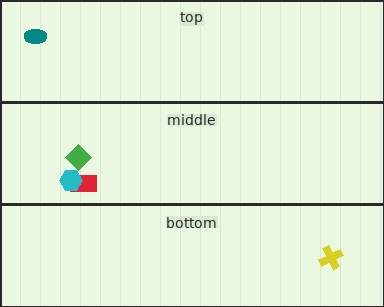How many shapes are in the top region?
1.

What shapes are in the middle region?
The red rectangle, the cyan hexagon, the green diamond.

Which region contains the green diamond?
The middle region.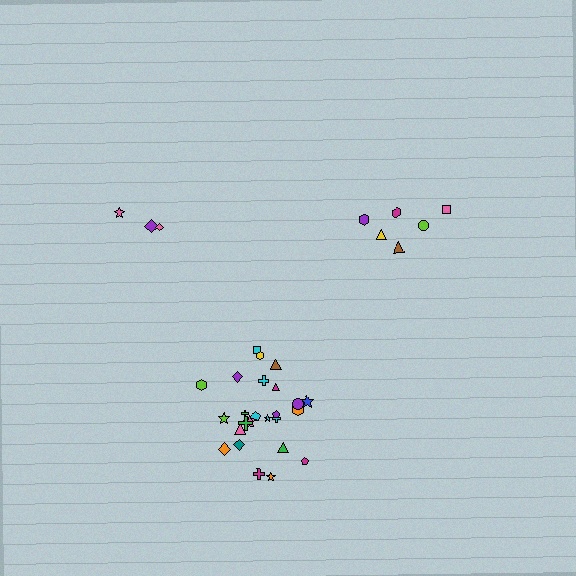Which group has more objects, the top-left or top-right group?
The top-right group.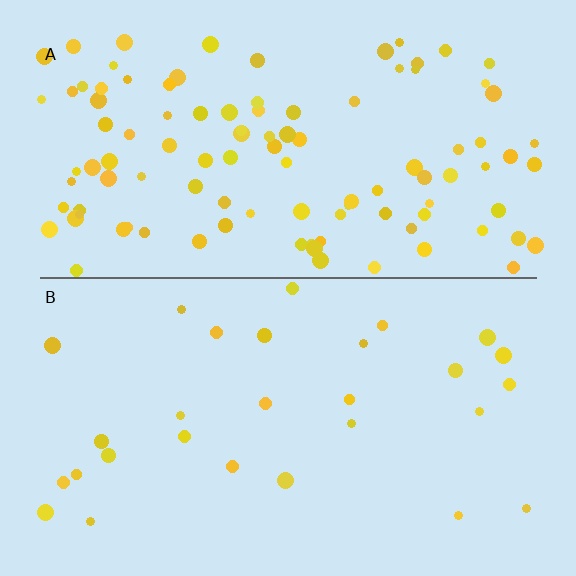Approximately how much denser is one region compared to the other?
Approximately 3.8× — region A over region B.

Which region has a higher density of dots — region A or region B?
A (the top).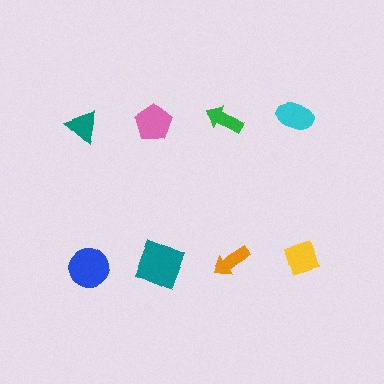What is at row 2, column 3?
An orange arrow.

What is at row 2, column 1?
A blue circle.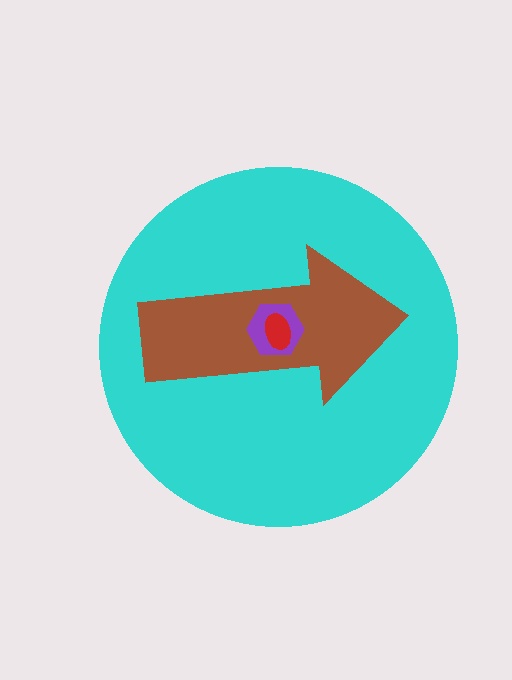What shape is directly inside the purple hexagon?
The red ellipse.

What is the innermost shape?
The red ellipse.